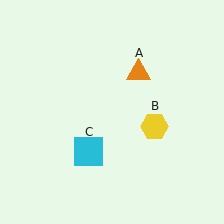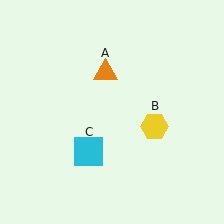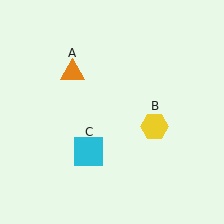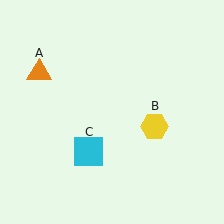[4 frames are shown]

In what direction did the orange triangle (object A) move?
The orange triangle (object A) moved left.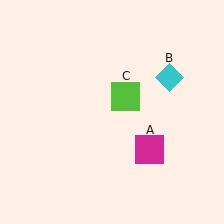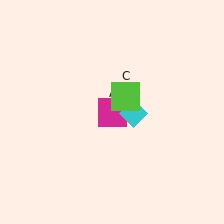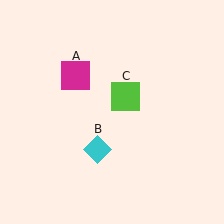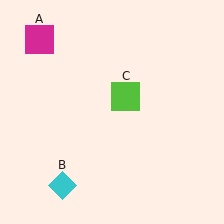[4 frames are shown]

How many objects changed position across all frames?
2 objects changed position: magenta square (object A), cyan diamond (object B).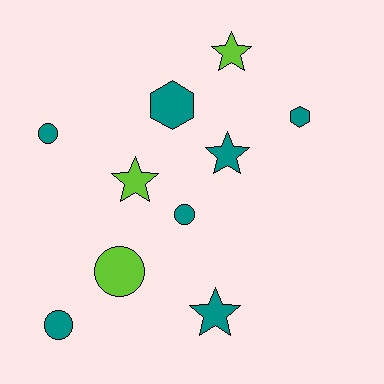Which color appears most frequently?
Teal, with 7 objects.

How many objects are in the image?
There are 10 objects.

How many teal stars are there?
There are 2 teal stars.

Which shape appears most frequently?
Circle, with 4 objects.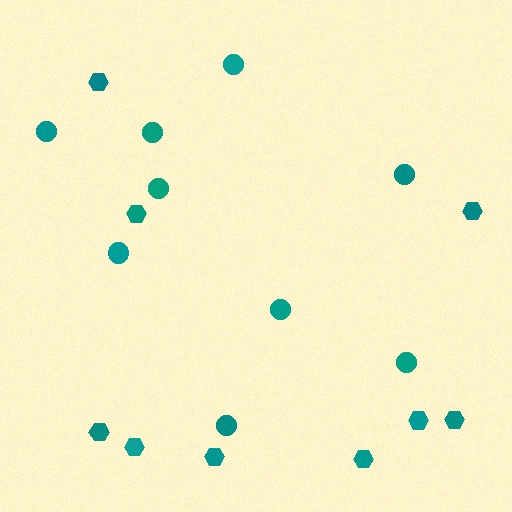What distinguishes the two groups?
There are 2 groups: one group of hexagons (9) and one group of circles (9).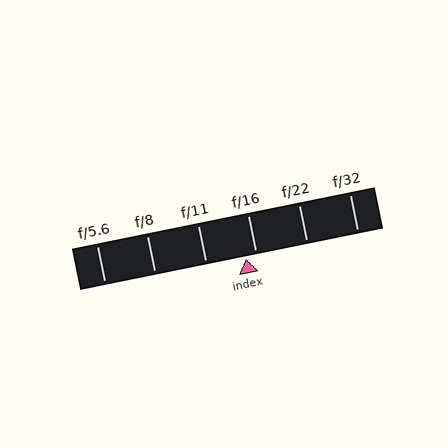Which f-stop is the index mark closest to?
The index mark is closest to f/16.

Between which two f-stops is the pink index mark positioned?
The index mark is between f/11 and f/16.